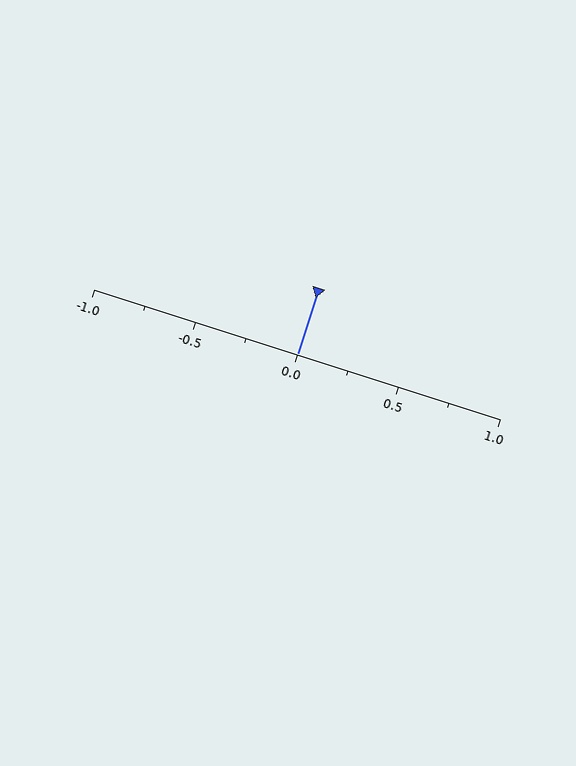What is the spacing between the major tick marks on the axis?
The major ticks are spaced 0.5 apart.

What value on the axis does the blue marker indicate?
The marker indicates approximately 0.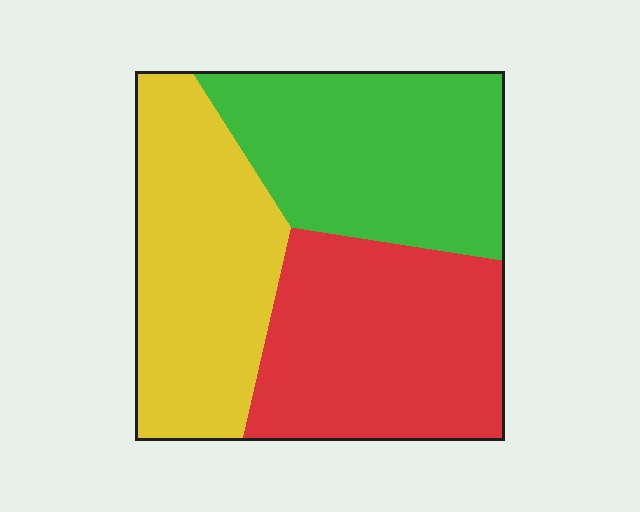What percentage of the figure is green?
Green takes up about one third (1/3) of the figure.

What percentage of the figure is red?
Red covers 35% of the figure.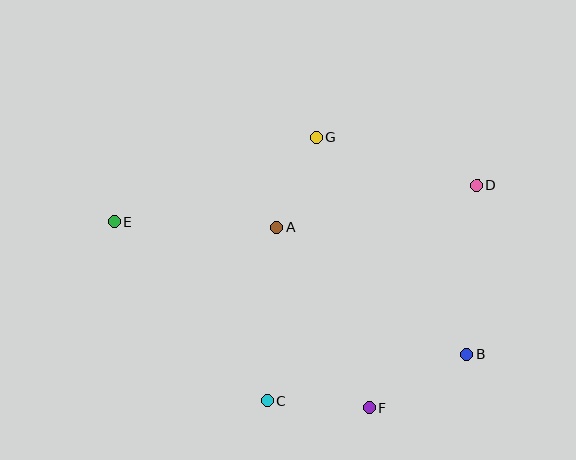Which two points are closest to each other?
Points A and G are closest to each other.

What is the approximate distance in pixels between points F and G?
The distance between F and G is approximately 275 pixels.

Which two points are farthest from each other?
Points B and E are farthest from each other.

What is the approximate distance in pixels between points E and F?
The distance between E and F is approximately 315 pixels.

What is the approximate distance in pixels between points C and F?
The distance between C and F is approximately 102 pixels.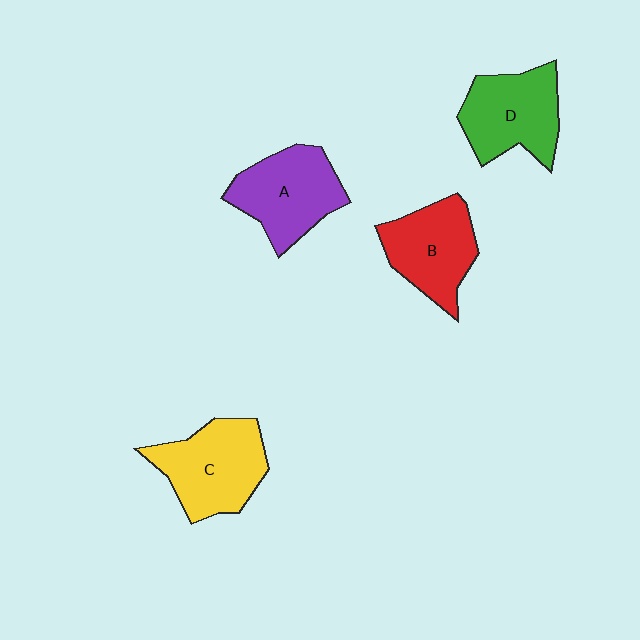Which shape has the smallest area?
Shape B (red).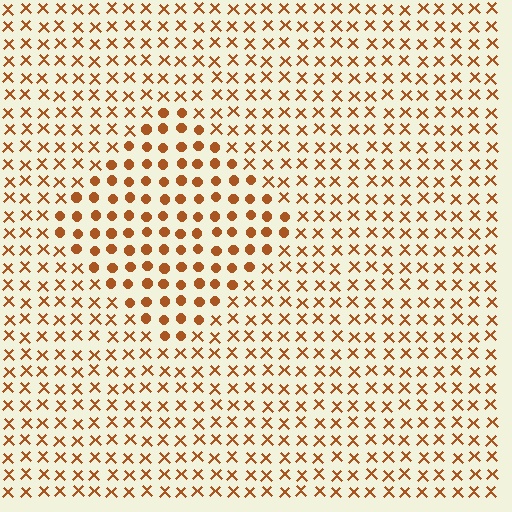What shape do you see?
I see a diamond.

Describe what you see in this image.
The image is filled with small brown elements arranged in a uniform grid. A diamond-shaped region contains circles, while the surrounding area contains X marks. The boundary is defined purely by the change in element shape.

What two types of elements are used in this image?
The image uses circles inside the diamond region and X marks outside it.